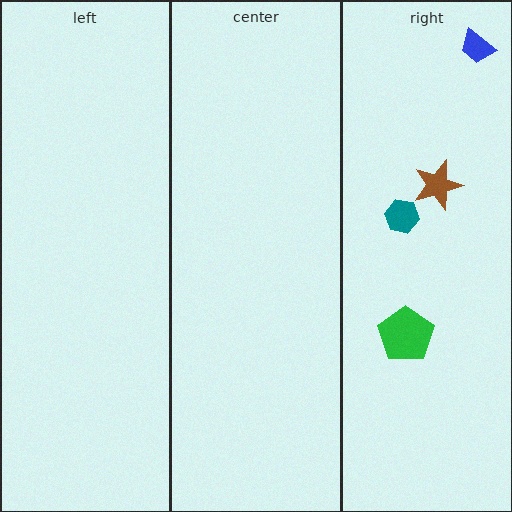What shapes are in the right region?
The blue trapezoid, the teal hexagon, the brown star, the green pentagon.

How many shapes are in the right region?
4.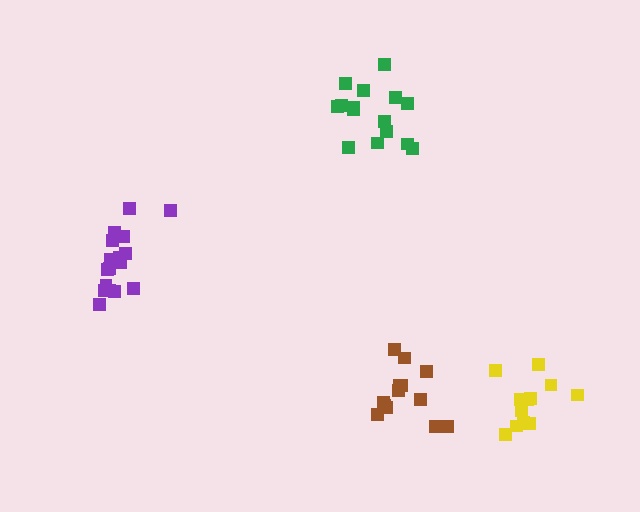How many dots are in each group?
Group 1: 12 dots, Group 2: 15 dots, Group 3: 17 dots, Group 4: 13 dots (57 total).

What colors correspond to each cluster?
The clusters are colored: yellow, green, purple, brown.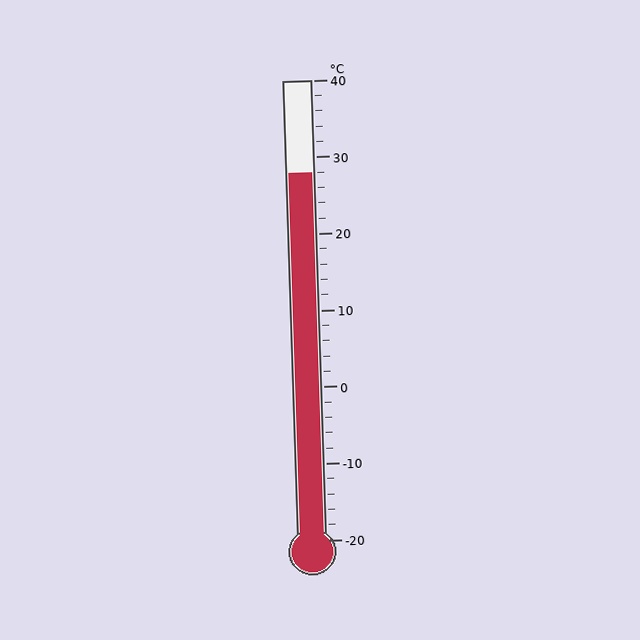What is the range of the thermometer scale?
The thermometer scale ranges from -20°C to 40°C.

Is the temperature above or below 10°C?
The temperature is above 10°C.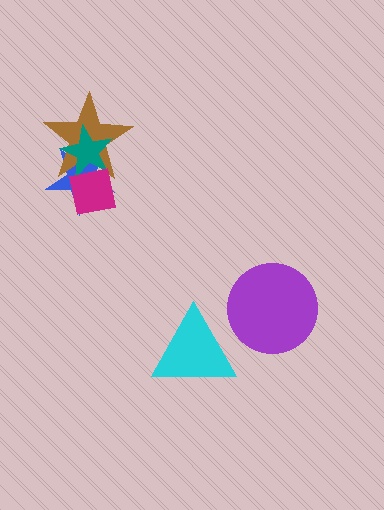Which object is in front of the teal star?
The magenta square is in front of the teal star.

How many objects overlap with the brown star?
3 objects overlap with the brown star.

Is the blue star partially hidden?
Yes, it is partially covered by another shape.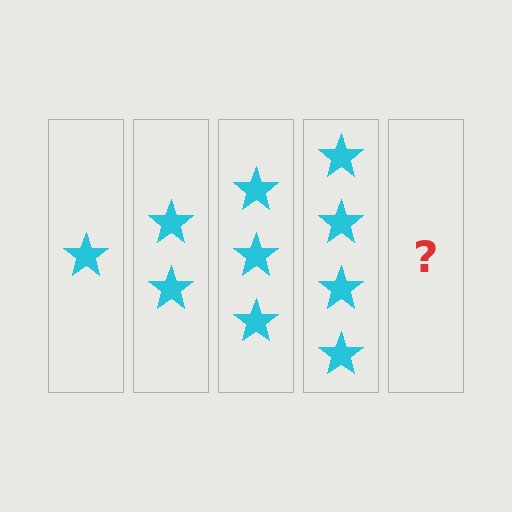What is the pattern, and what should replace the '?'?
The pattern is that each step adds one more star. The '?' should be 5 stars.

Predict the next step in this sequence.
The next step is 5 stars.